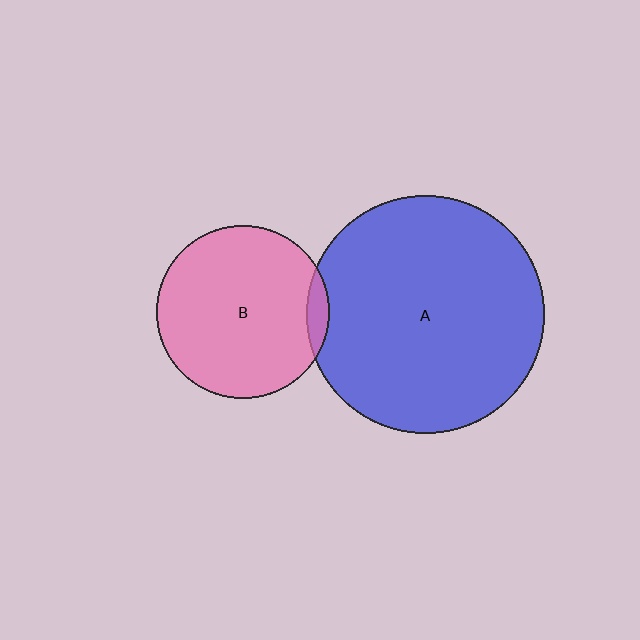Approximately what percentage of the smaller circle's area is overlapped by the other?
Approximately 5%.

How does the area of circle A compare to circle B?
Approximately 1.9 times.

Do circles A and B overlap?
Yes.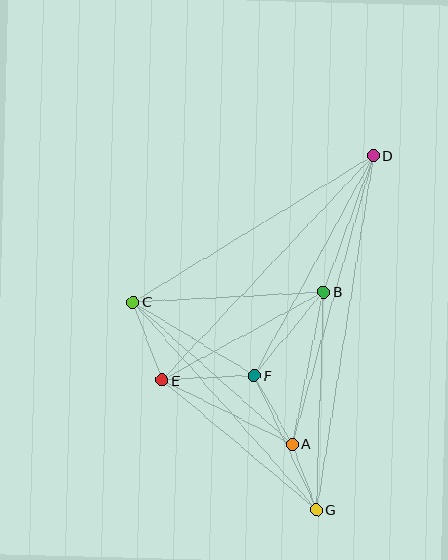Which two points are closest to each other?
Points A and G are closest to each other.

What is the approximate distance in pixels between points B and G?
The distance between B and G is approximately 218 pixels.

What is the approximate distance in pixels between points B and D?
The distance between B and D is approximately 145 pixels.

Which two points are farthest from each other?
Points D and G are farthest from each other.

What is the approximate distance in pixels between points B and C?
The distance between B and C is approximately 191 pixels.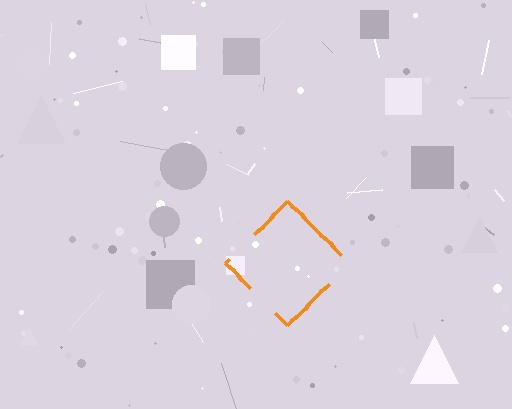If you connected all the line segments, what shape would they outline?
They would outline a diamond.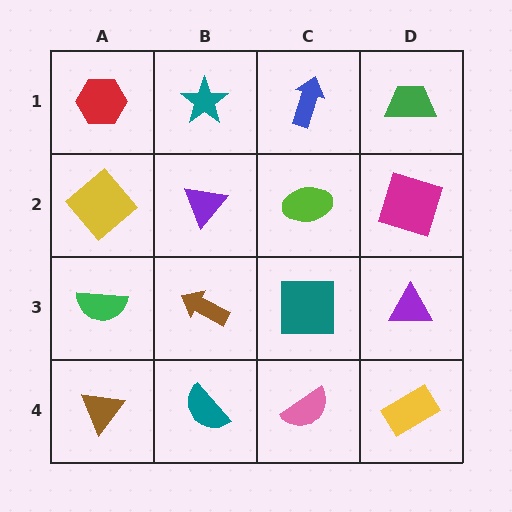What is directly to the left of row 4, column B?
A brown triangle.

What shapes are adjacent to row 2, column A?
A red hexagon (row 1, column A), a green semicircle (row 3, column A), a purple triangle (row 2, column B).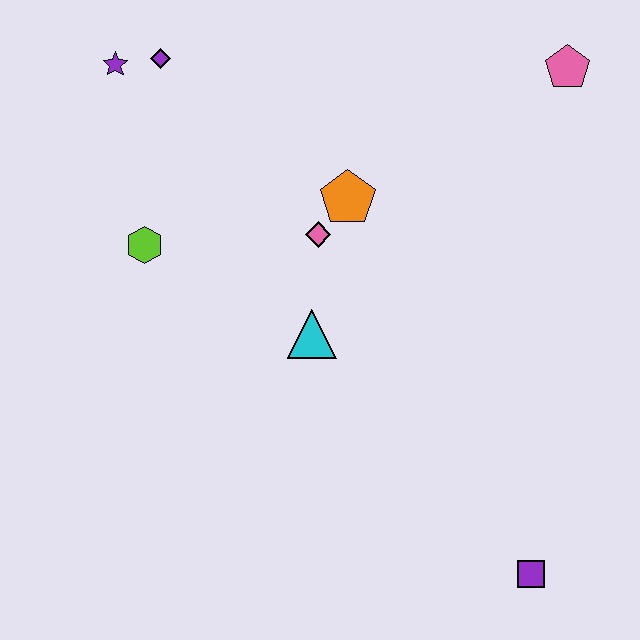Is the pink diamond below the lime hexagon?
No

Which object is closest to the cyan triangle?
The pink diamond is closest to the cyan triangle.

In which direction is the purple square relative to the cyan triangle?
The purple square is below the cyan triangle.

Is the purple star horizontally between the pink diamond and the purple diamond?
No